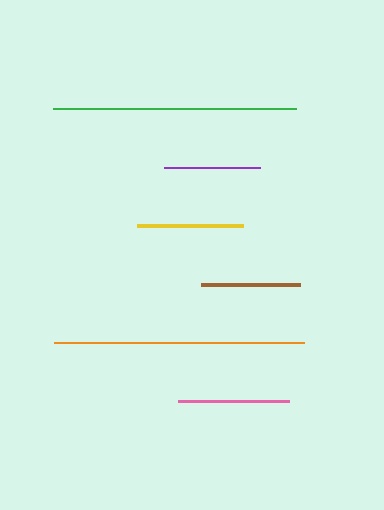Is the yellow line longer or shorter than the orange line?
The orange line is longer than the yellow line.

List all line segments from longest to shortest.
From longest to shortest: orange, green, pink, yellow, brown, purple.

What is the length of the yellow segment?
The yellow segment is approximately 106 pixels long.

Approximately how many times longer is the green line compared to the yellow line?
The green line is approximately 2.3 times the length of the yellow line.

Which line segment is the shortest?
The purple line is the shortest at approximately 96 pixels.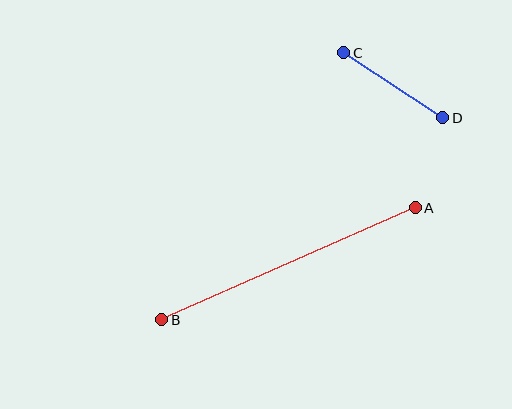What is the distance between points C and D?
The distance is approximately 119 pixels.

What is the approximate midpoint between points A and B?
The midpoint is at approximately (288, 264) pixels.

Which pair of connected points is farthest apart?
Points A and B are farthest apart.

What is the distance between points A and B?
The distance is approximately 277 pixels.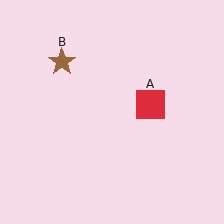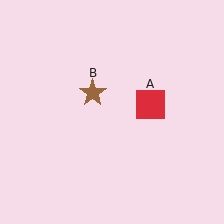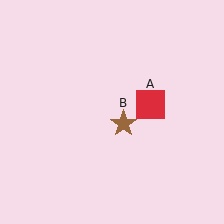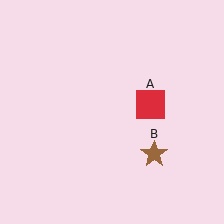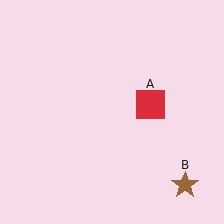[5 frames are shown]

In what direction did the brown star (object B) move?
The brown star (object B) moved down and to the right.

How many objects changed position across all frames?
1 object changed position: brown star (object B).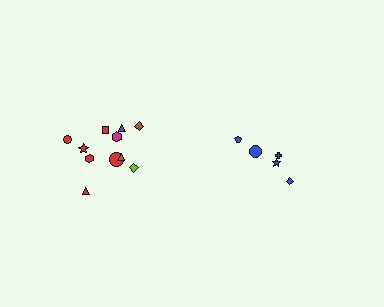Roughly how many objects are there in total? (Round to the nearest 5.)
Roughly 15 objects in total.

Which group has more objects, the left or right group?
The left group.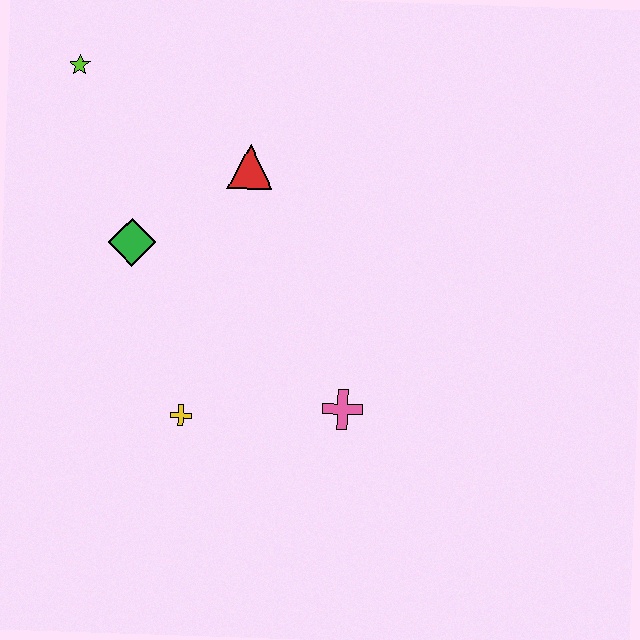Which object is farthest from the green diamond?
The pink cross is farthest from the green diamond.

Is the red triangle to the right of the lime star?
Yes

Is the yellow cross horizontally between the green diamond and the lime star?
No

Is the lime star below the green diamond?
No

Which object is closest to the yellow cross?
The pink cross is closest to the yellow cross.